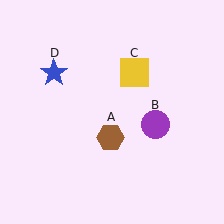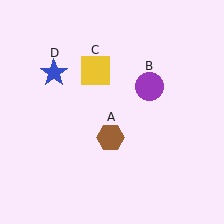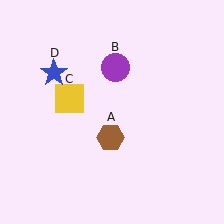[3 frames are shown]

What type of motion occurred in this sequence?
The purple circle (object B), yellow square (object C) rotated counterclockwise around the center of the scene.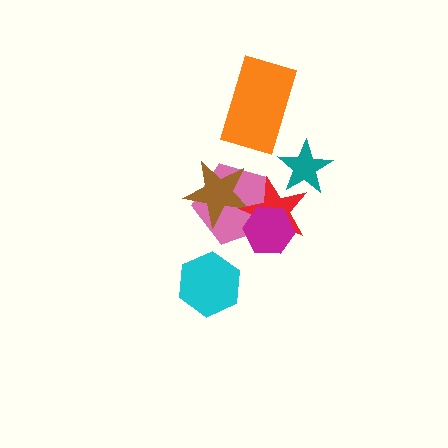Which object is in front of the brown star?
The red star is in front of the brown star.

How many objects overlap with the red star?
4 objects overlap with the red star.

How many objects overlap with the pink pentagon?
3 objects overlap with the pink pentagon.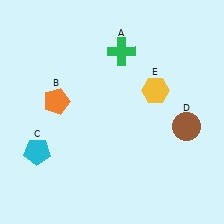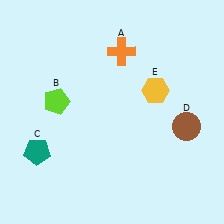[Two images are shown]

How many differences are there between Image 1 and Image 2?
There are 3 differences between the two images.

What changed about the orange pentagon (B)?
In Image 1, B is orange. In Image 2, it changed to lime.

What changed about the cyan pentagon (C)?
In Image 1, C is cyan. In Image 2, it changed to teal.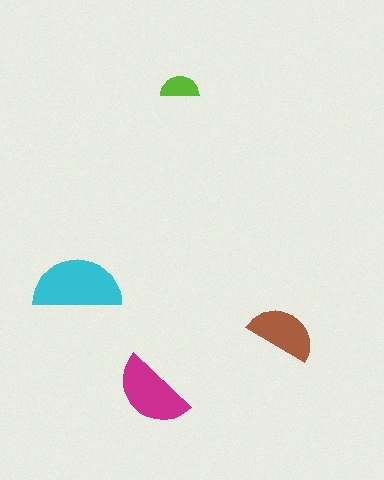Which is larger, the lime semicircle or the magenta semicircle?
The magenta one.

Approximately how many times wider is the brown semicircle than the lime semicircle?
About 2 times wider.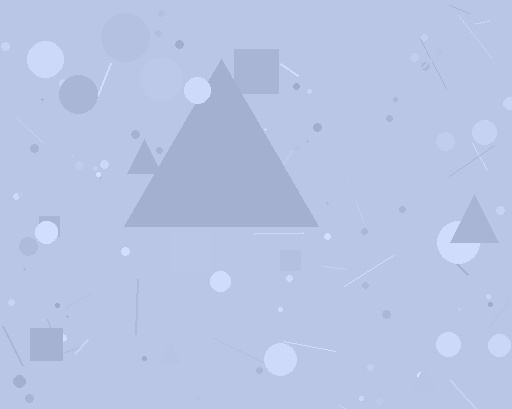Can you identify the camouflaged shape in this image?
The camouflaged shape is a triangle.